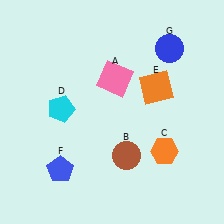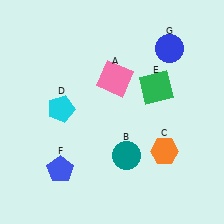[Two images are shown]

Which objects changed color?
B changed from brown to teal. E changed from orange to green.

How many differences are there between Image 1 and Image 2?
There are 2 differences between the two images.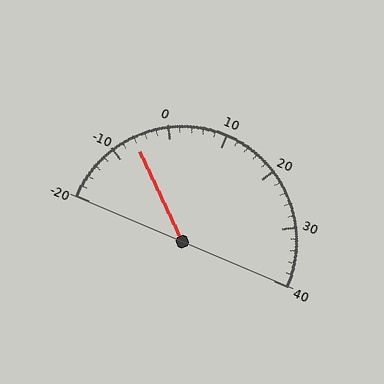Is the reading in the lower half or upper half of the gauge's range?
The reading is in the lower half of the range (-20 to 40).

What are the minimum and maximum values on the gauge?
The gauge ranges from -20 to 40.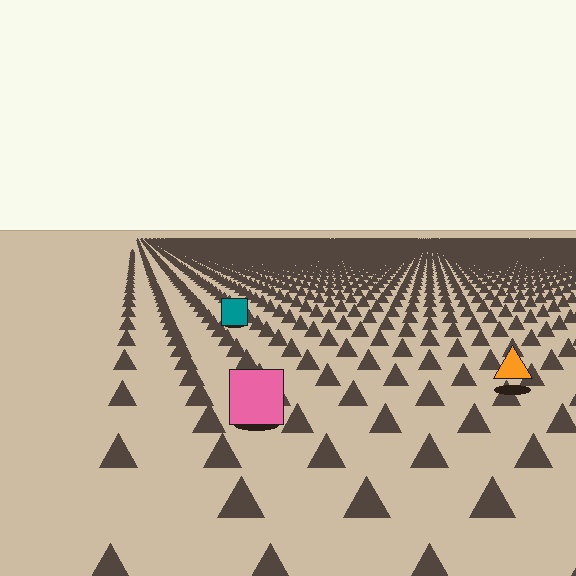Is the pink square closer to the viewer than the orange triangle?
Yes. The pink square is closer — you can tell from the texture gradient: the ground texture is coarser near it.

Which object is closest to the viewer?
The pink square is closest. The texture marks near it are larger and more spread out.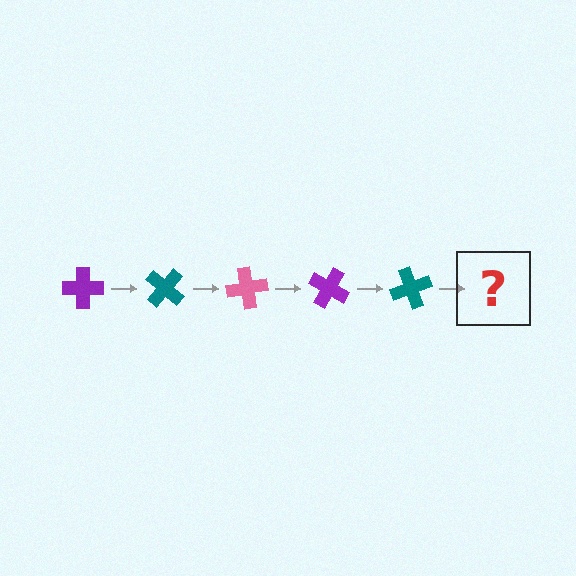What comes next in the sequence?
The next element should be a pink cross, rotated 200 degrees from the start.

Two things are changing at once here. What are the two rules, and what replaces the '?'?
The two rules are that it rotates 40 degrees each step and the color cycles through purple, teal, and pink. The '?' should be a pink cross, rotated 200 degrees from the start.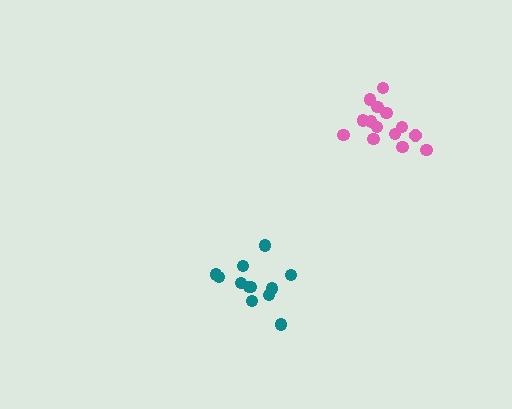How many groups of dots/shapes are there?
There are 2 groups.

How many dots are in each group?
Group 1: 12 dots, Group 2: 14 dots (26 total).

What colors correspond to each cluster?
The clusters are colored: teal, pink.